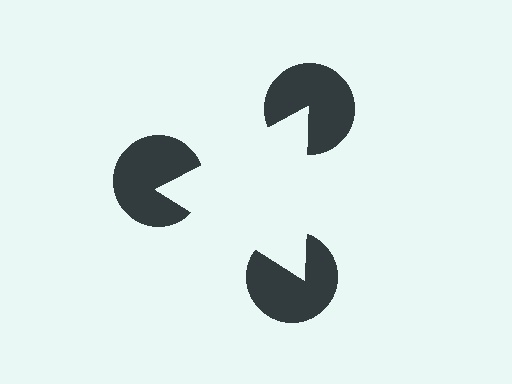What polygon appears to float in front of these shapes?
An illusory triangle — its edges are inferred from the aligned wedge cuts in the pac-man discs, not physically drawn.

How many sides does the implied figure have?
3 sides.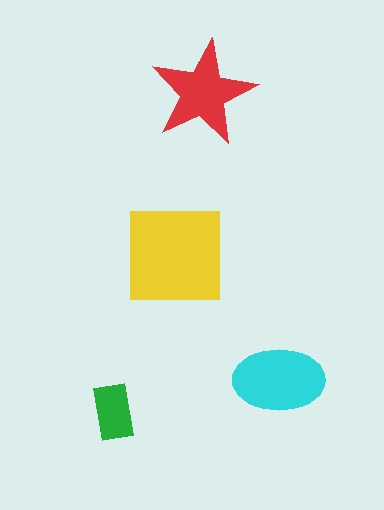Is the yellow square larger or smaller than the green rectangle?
Larger.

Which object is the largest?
The yellow square.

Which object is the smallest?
The green rectangle.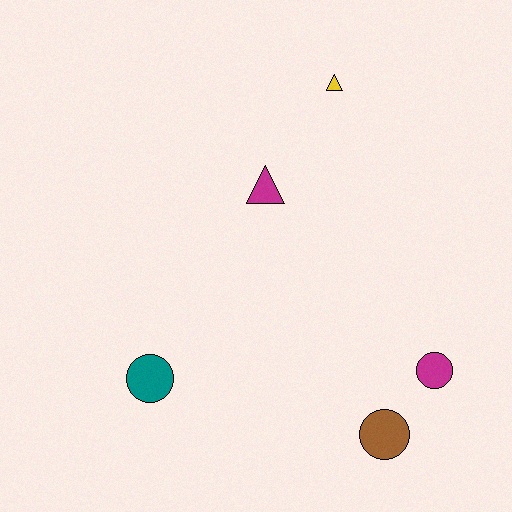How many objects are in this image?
There are 5 objects.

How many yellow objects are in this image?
There is 1 yellow object.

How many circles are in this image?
There are 3 circles.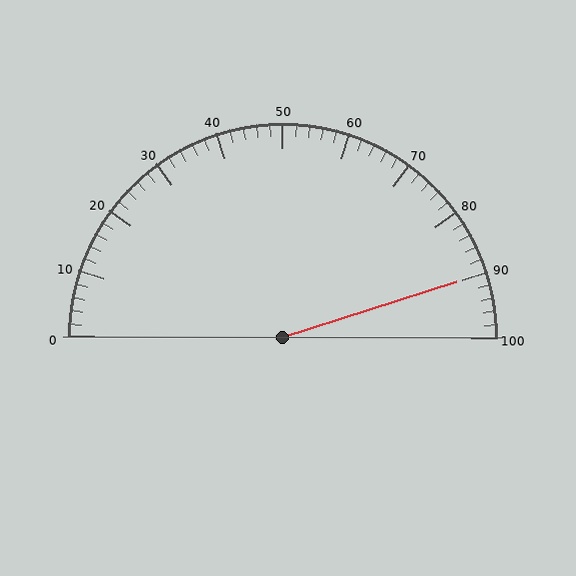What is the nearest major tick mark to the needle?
The nearest major tick mark is 90.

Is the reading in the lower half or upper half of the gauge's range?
The reading is in the upper half of the range (0 to 100).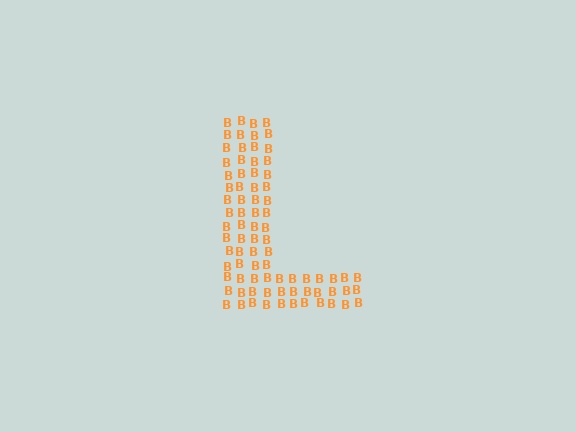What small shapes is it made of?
It is made of small letter B's.